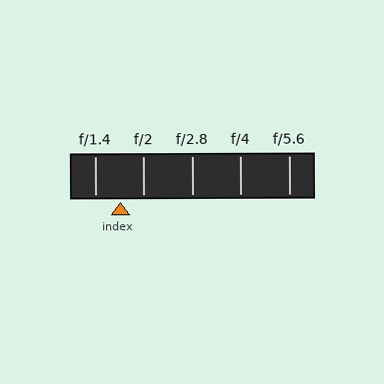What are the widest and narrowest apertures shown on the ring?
The widest aperture shown is f/1.4 and the narrowest is f/5.6.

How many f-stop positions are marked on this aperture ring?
There are 5 f-stop positions marked.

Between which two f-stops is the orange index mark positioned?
The index mark is between f/1.4 and f/2.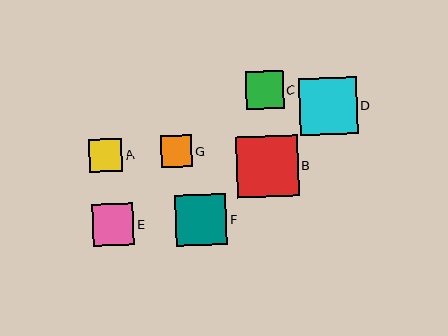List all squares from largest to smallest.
From largest to smallest: B, D, F, E, C, A, G.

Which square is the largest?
Square B is the largest with a size of approximately 61 pixels.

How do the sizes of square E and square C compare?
Square E and square C are approximately the same size.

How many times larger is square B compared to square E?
Square B is approximately 1.5 times the size of square E.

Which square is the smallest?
Square G is the smallest with a size of approximately 32 pixels.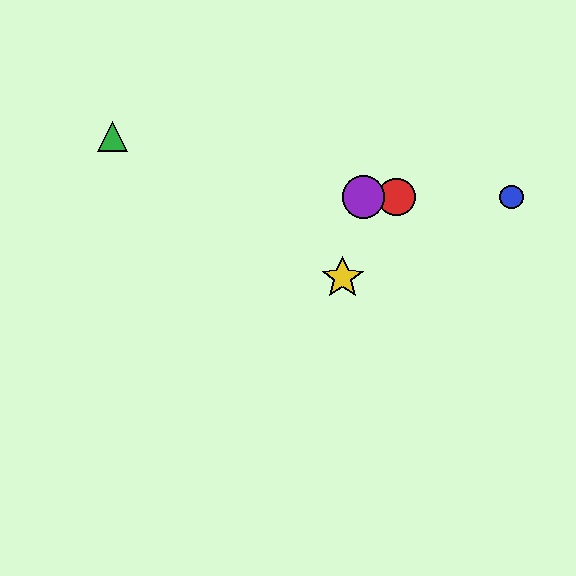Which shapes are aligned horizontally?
The red circle, the blue circle, the purple circle are aligned horizontally.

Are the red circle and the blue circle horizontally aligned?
Yes, both are at y≈197.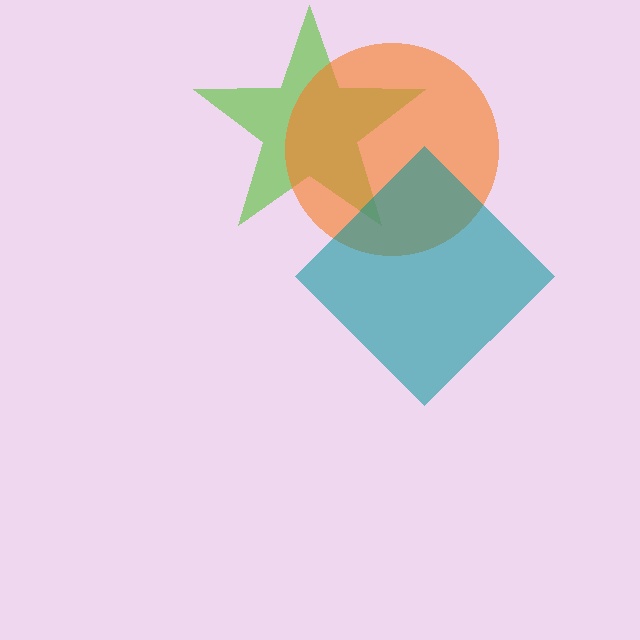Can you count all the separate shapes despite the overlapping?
Yes, there are 3 separate shapes.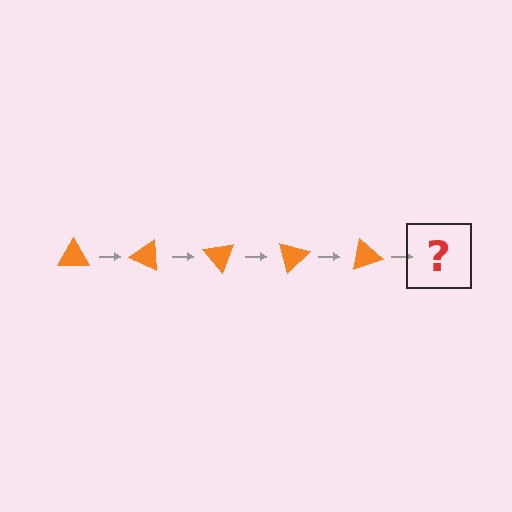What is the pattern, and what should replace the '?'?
The pattern is that the triangle rotates 25 degrees each step. The '?' should be an orange triangle rotated 125 degrees.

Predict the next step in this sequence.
The next step is an orange triangle rotated 125 degrees.